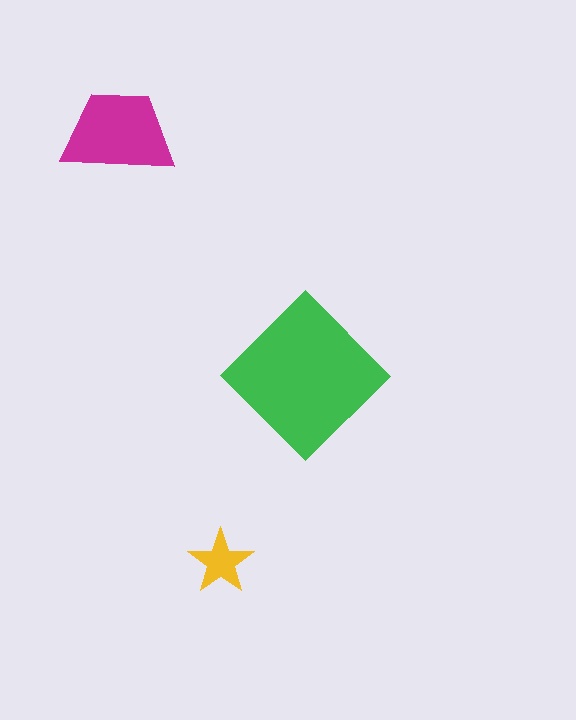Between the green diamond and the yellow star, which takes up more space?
The green diamond.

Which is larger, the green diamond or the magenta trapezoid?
The green diamond.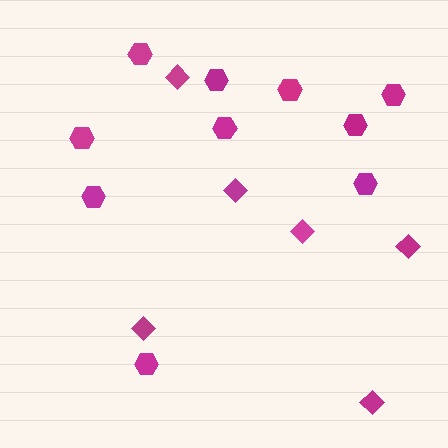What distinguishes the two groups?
There are 2 groups: one group of hexagons (10) and one group of diamonds (6).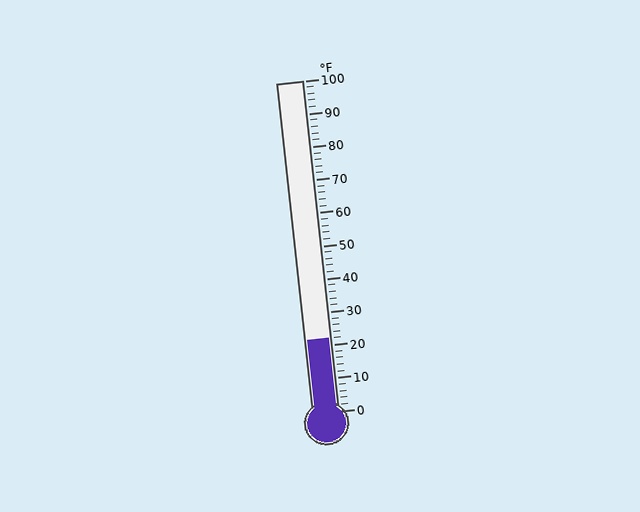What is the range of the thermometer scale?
The thermometer scale ranges from 0°F to 100°F.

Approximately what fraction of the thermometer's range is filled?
The thermometer is filled to approximately 20% of its range.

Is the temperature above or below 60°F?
The temperature is below 60°F.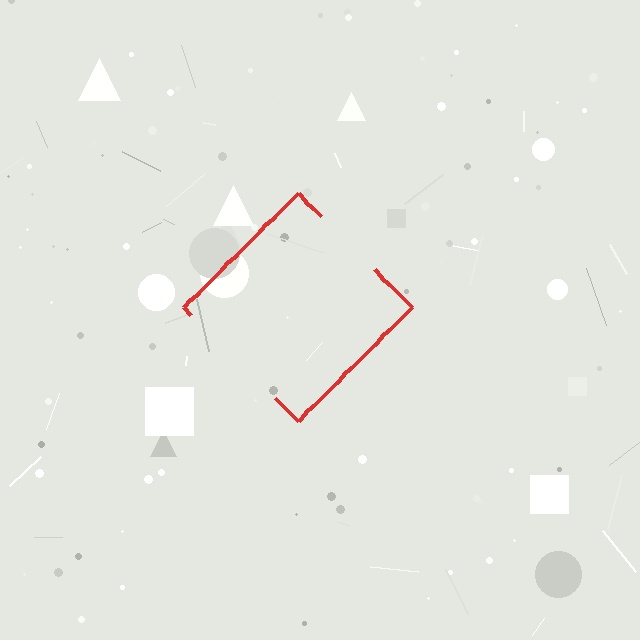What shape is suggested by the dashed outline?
The dashed outline suggests a diamond.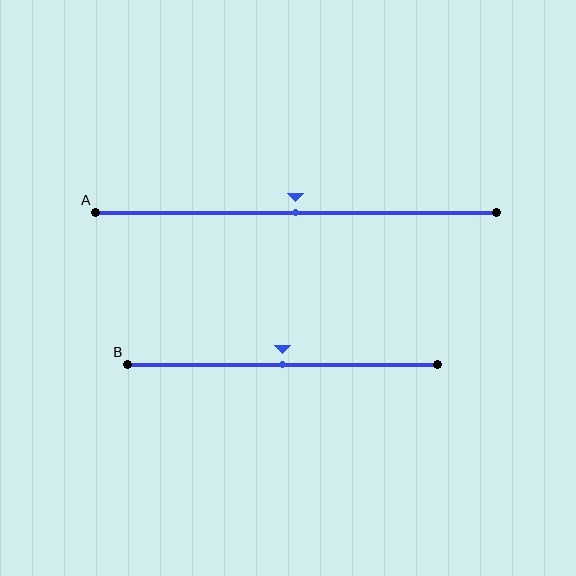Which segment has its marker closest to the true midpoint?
Segment A has its marker closest to the true midpoint.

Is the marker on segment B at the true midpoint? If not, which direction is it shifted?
Yes, the marker on segment B is at the true midpoint.